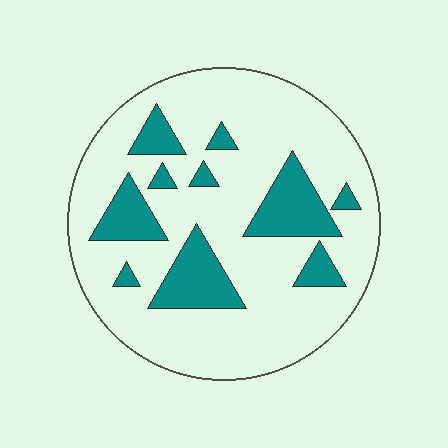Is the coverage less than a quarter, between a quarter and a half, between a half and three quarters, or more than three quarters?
Less than a quarter.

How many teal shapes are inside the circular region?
10.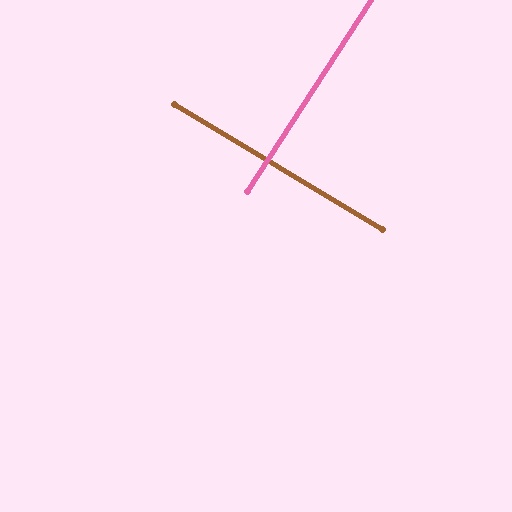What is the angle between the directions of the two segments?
Approximately 88 degrees.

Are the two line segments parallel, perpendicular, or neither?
Perpendicular — they meet at approximately 88°.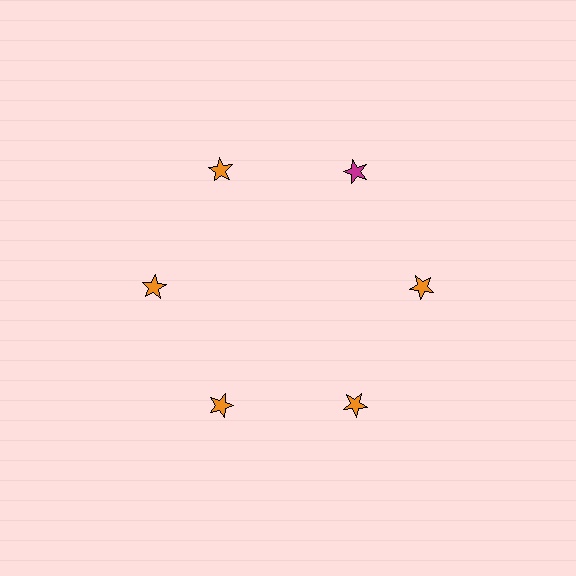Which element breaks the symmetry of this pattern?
The magenta star at roughly the 1 o'clock position breaks the symmetry. All other shapes are orange stars.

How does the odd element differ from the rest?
It has a different color: magenta instead of orange.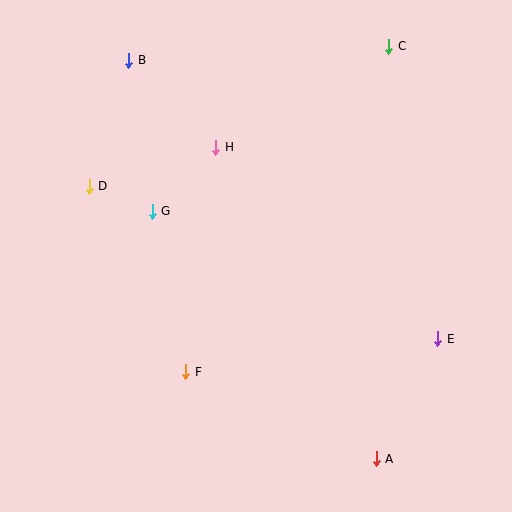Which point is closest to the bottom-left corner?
Point F is closest to the bottom-left corner.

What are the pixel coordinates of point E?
Point E is at (438, 339).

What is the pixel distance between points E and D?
The distance between E and D is 380 pixels.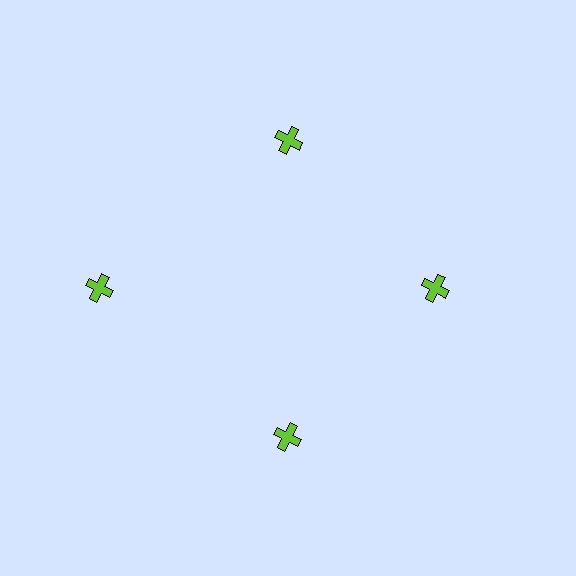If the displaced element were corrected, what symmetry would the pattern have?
It would have 4-fold rotational symmetry — the pattern would map onto itself every 90 degrees.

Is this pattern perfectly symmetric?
No. The 4 lime crosses are arranged in a ring, but one element near the 9 o'clock position is pushed outward from the center, breaking the 4-fold rotational symmetry.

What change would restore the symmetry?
The symmetry would be restored by moving it inward, back onto the ring so that all 4 crosses sit at equal angles and equal distance from the center.